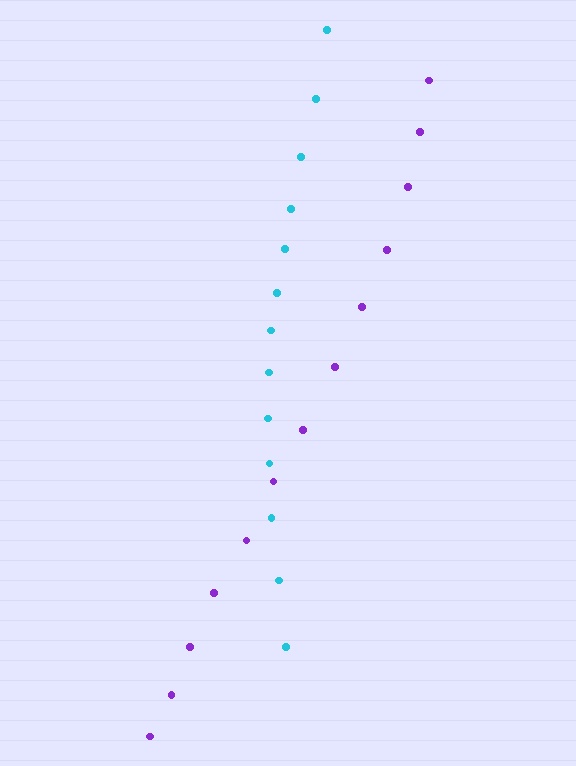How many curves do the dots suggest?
There are 2 distinct paths.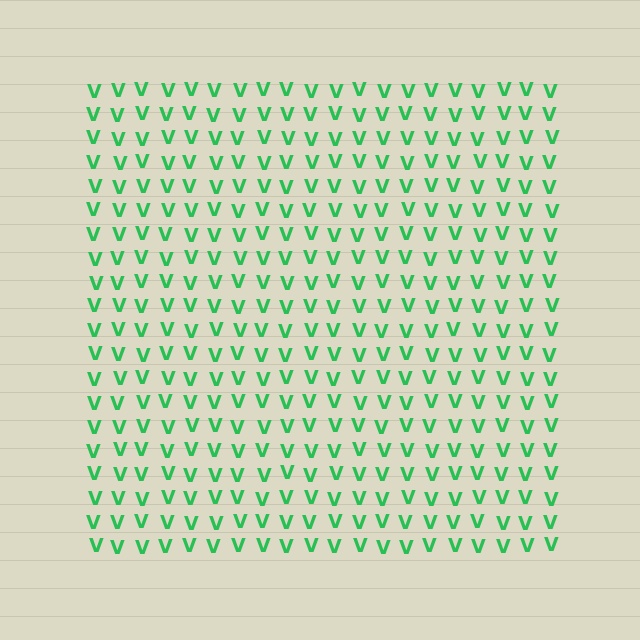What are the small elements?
The small elements are letter V's.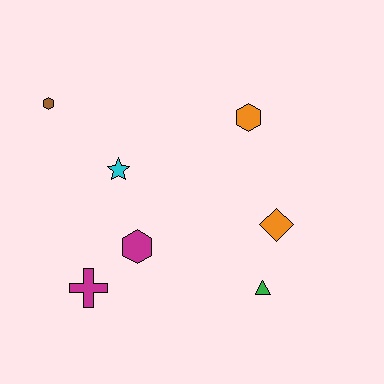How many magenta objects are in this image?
There are 2 magenta objects.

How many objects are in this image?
There are 7 objects.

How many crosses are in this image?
There is 1 cross.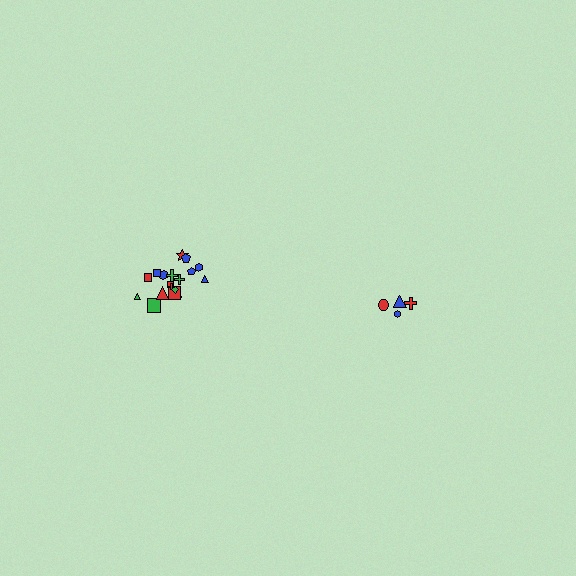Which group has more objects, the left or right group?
The left group.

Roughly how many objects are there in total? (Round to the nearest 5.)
Roughly 20 objects in total.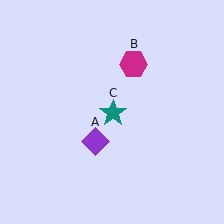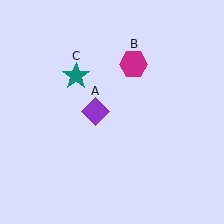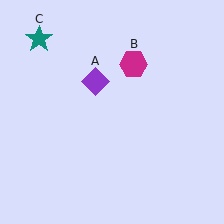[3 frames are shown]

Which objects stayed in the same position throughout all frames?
Magenta hexagon (object B) remained stationary.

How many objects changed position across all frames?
2 objects changed position: purple diamond (object A), teal star (object C).